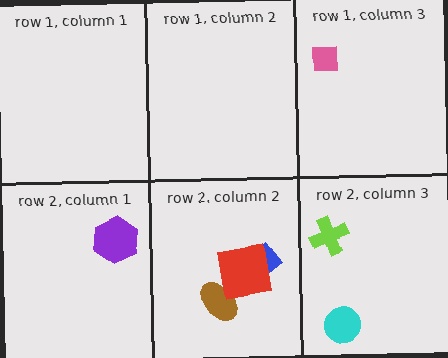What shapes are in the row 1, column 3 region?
The pink square.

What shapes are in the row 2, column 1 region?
The purple hexagon.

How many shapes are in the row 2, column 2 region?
3.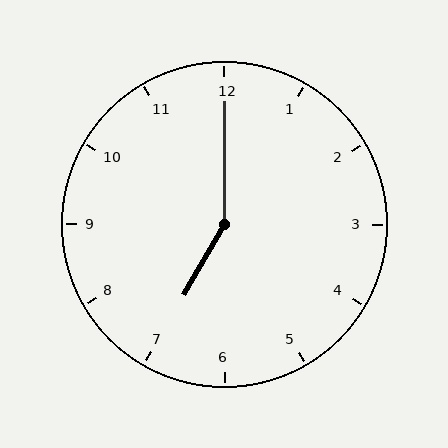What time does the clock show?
7:00.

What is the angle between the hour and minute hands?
Approximately 150 degrees.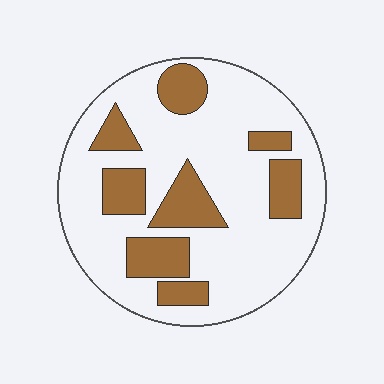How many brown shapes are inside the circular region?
8.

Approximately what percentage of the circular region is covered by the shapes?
Approximately 25%.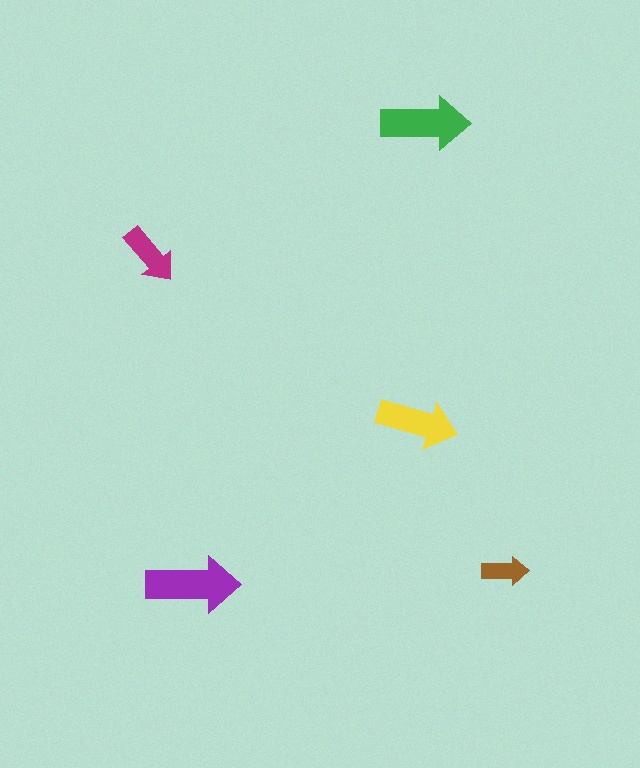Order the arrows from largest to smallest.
the purple one, the green one, the yellow one, the magenta one, the brown one.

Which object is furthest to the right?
The brown arrow is rightmost.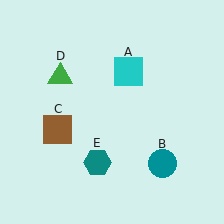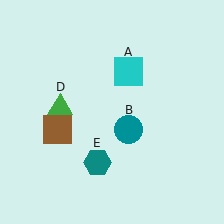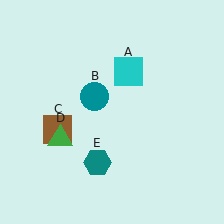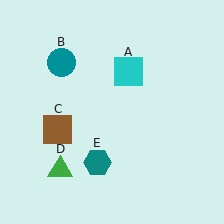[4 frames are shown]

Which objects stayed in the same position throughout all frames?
Cyan square (object A) and brown square (object C) and teal hexagon (object E) remained stationary.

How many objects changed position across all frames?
2 objects changed position: teal circle (object B), green triangle (object D).